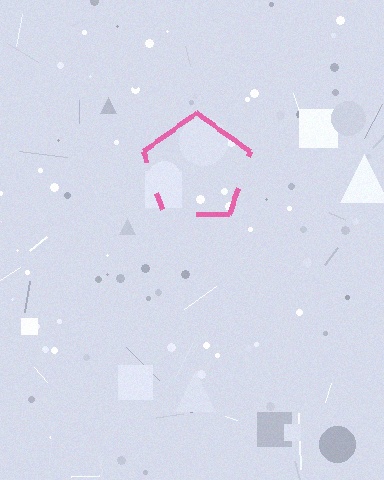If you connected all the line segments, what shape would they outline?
They would outline a pentagon.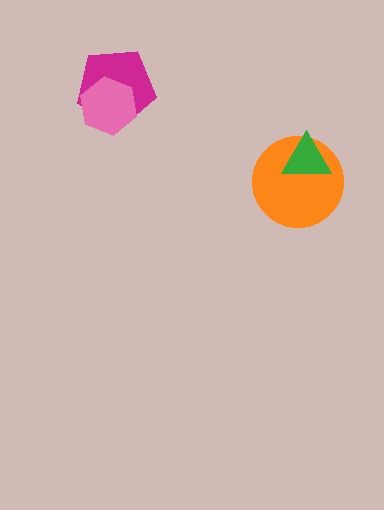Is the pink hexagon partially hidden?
No, no other shape covers it.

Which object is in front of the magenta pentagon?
The pink hexagon is in front of the magenta pentagon.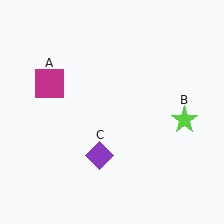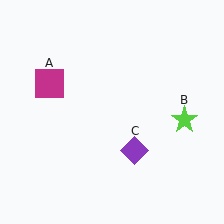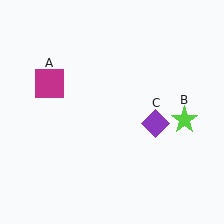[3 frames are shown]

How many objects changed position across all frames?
1 object changed position: purple diamond (object C).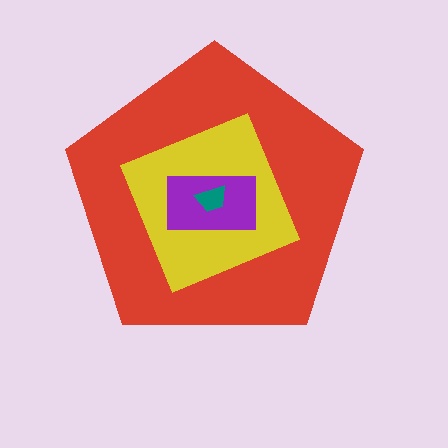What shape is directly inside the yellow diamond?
The purple rectangle.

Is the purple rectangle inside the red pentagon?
Yes.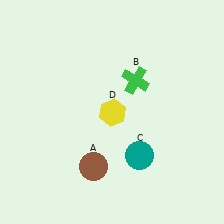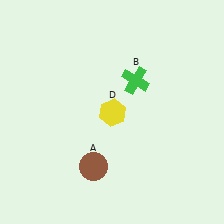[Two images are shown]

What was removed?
The teal circle (C) was removed in Image 2.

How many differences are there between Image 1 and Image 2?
There is 1 difference between the two images.